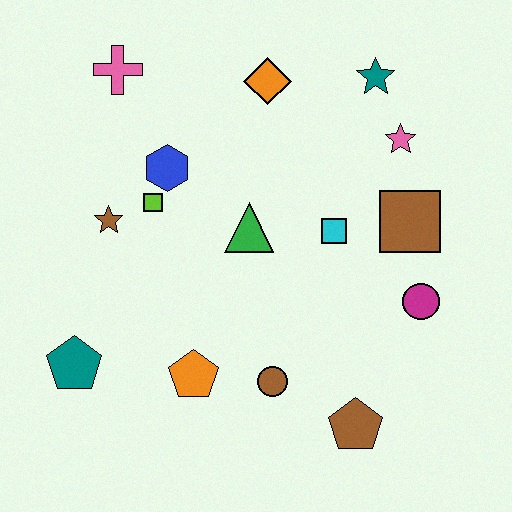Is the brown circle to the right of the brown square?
No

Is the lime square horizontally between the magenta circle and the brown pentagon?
No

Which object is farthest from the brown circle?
The pink cross is farthest from the brown circle.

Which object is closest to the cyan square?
The brown square is closest to the cyan square.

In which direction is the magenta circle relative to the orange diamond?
The magenta circle is below the orange diamond.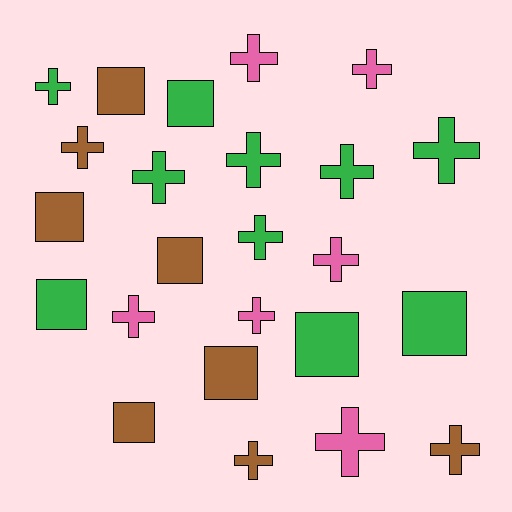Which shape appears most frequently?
Cross, with 15 objects.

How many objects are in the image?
There are 24 objects.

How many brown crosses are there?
There are 3 brown crosses.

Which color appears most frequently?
Green, with 10 objects.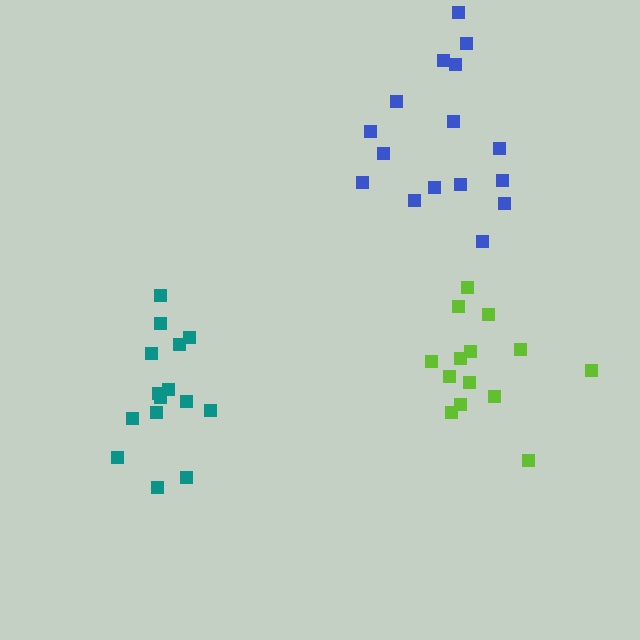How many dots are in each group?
Group 1: 16 dots, Group 2: 15 dots, Group 3: 14 dots (45 total).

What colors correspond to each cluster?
The clusters are colored: blue, teal, lime.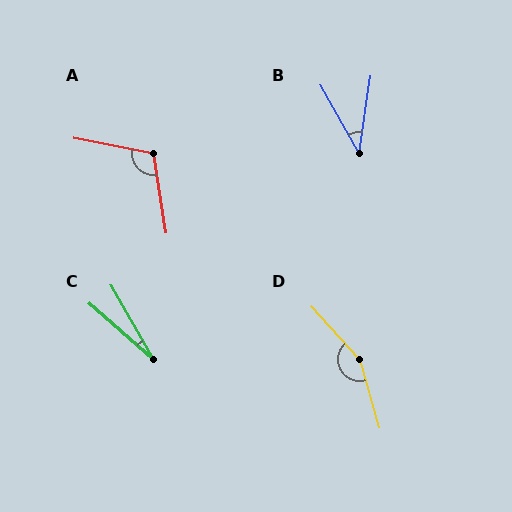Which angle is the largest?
D, at approximately 154 degrees.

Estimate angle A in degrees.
Approximately 110 degrees.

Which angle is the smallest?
C, at approximately 19 degrees.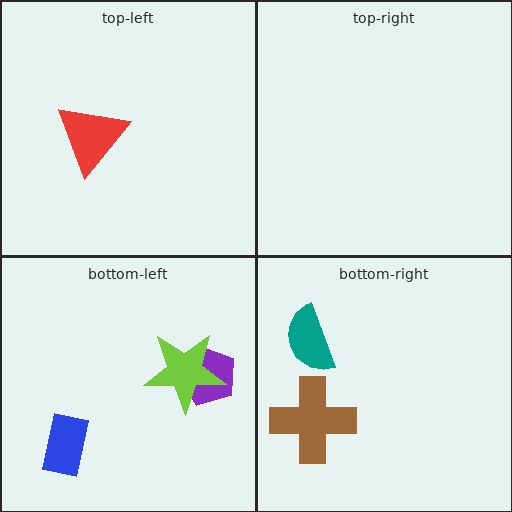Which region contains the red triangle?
The top-left region.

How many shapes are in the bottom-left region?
3.